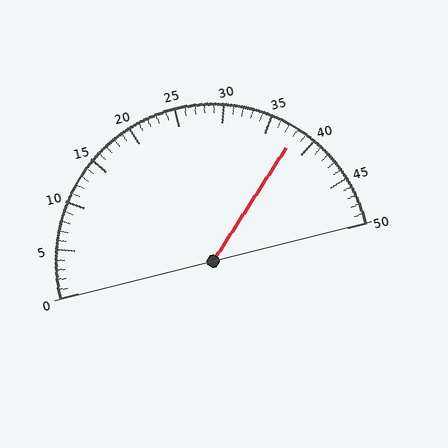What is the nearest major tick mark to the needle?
The nearest major tick mark is 40.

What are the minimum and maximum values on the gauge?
The gauge ranges from 0 to 50.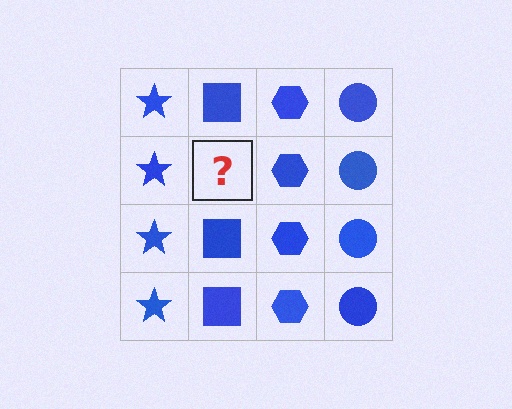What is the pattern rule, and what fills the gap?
The rule is that each column has a consistent shape. The gap should be filled with a blue square.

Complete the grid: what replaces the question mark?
The question mark should be replaced with a blue square.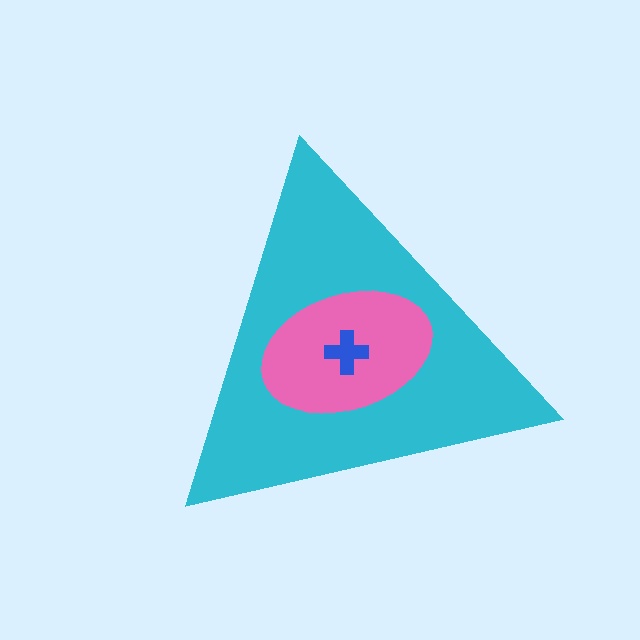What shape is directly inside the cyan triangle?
The pink ellipse.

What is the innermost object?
The blue cross.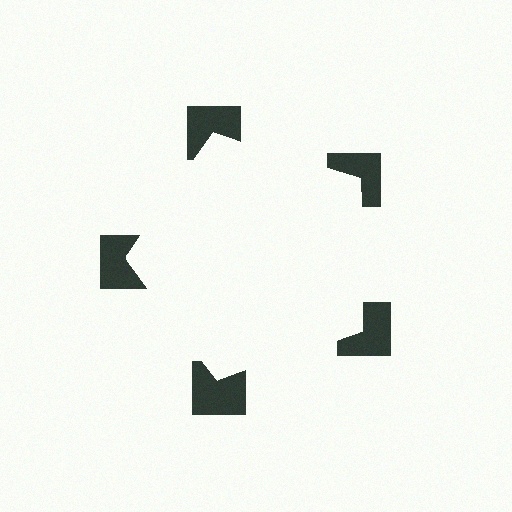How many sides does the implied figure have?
5 sides.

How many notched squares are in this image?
There are 5 — one at each vertex of the illusory pentagon.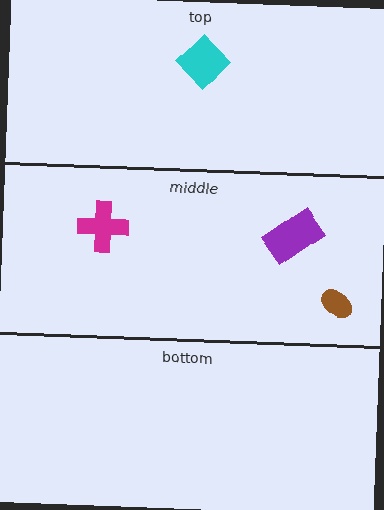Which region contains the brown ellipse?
The middle region.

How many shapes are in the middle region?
3.